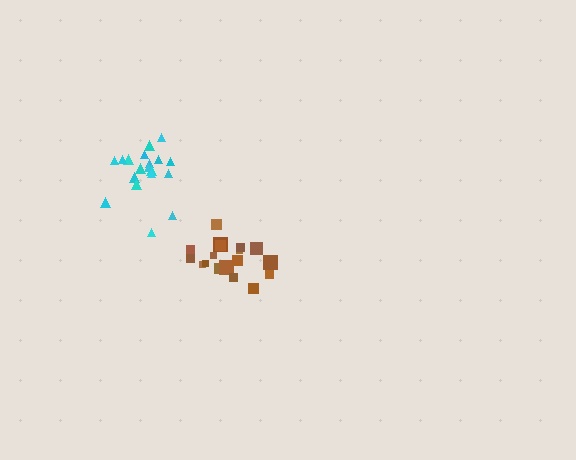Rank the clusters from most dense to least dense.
brown, cyan.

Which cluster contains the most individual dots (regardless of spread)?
Cyan (19).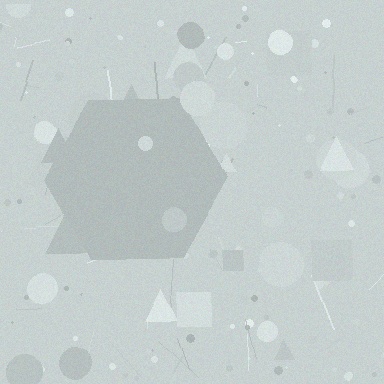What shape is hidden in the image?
A hexagon is hidden in the image.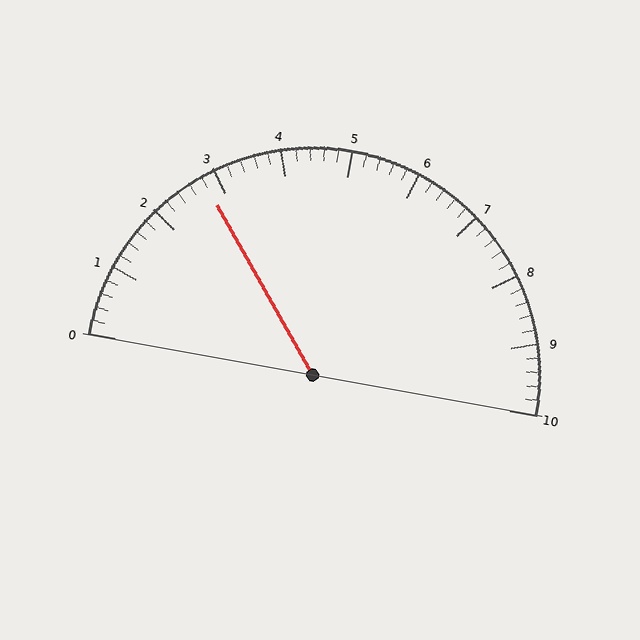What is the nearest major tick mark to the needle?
The nearest major tick mark is 3.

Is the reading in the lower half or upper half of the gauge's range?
The reading is in the lower half of the range (0 to 10).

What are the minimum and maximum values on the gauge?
The gauge ranges from 0 to 10.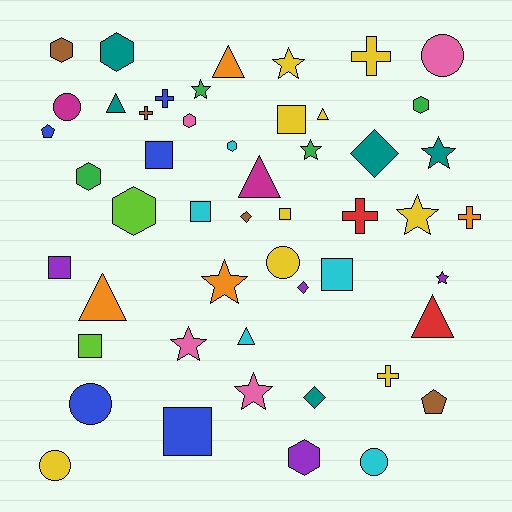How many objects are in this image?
There are 50 objects.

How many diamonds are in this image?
There are 4 diamonds.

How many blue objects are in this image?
There are 5 blue objects.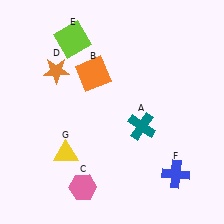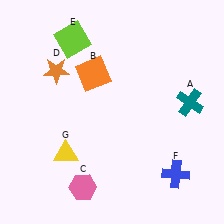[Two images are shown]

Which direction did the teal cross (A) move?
The teal cross (A) moved right.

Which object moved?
The teal cross (A) moved right.